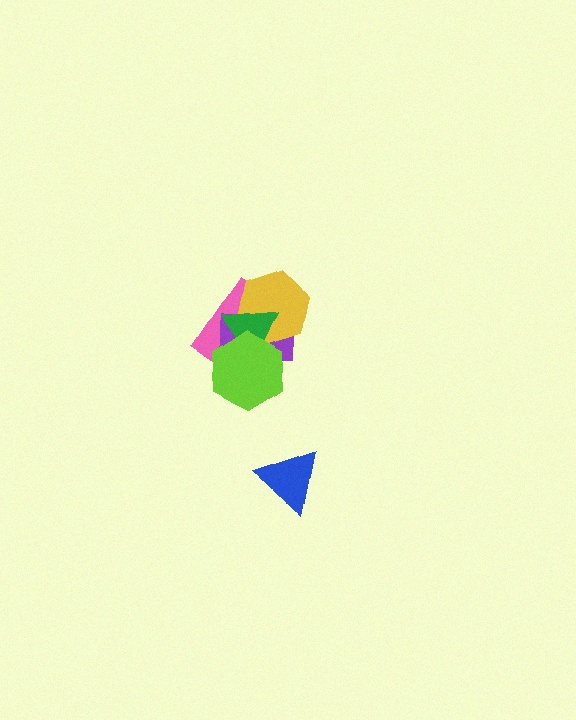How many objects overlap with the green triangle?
4 objects overlap with the green triangle.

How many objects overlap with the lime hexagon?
4 objects overlap with the lime hexagon.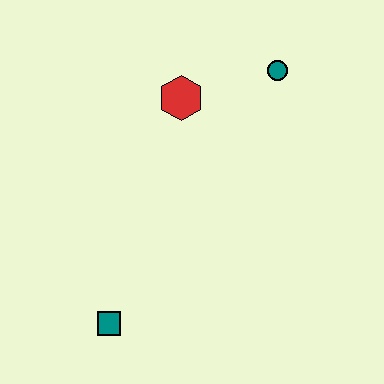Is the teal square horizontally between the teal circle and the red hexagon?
No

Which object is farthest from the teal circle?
The teal square is farthest from the teal circle.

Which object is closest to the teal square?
The red hexagon is closest to the teal square.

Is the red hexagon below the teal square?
No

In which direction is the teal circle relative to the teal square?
The teal circle is above the teal square.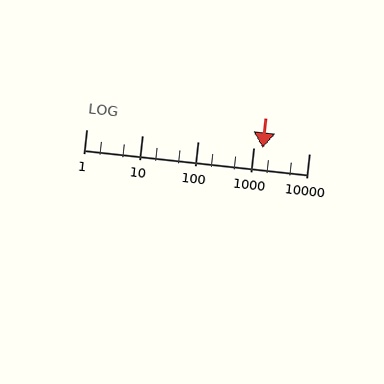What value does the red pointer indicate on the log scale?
The pointer indicates approximately 1500.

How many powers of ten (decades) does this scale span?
The scale spans 4 decades, from 1 to 10000.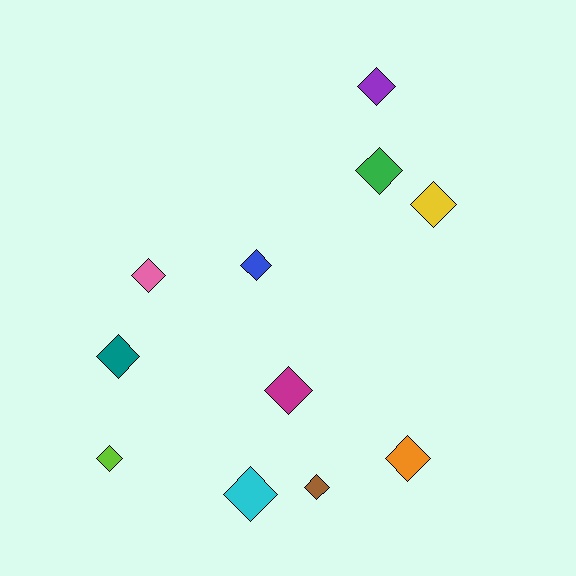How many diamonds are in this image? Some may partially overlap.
There are 11 diamonds.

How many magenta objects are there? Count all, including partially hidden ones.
There is 1 magenta object.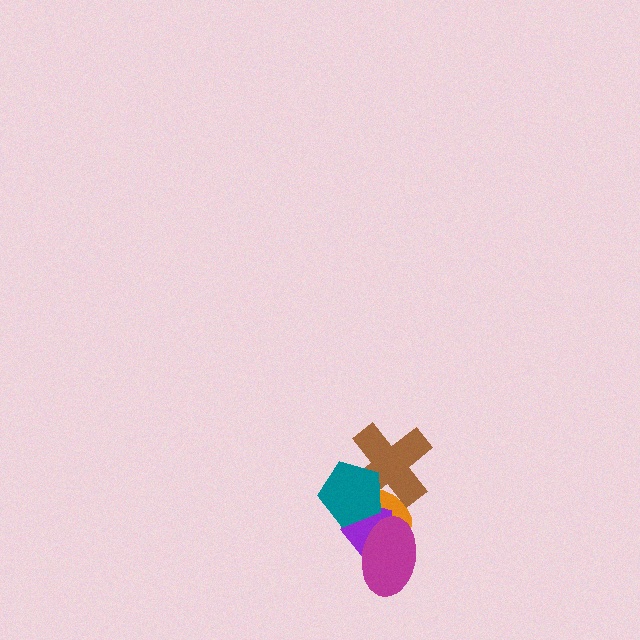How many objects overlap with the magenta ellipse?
2 objects overlap with the magenta ellipse.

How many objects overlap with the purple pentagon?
3 objects overlap with the purple pentagon.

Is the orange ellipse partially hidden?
Yes, it is partially covered by another shape.